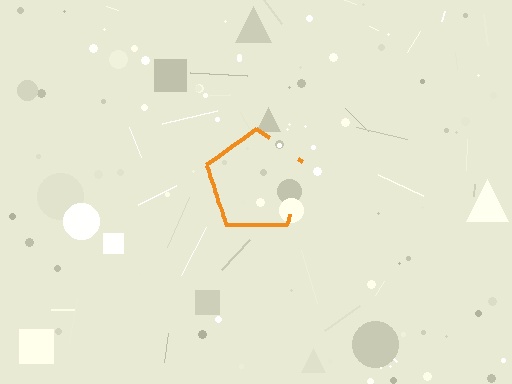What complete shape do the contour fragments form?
The contour fragments form a pentagon.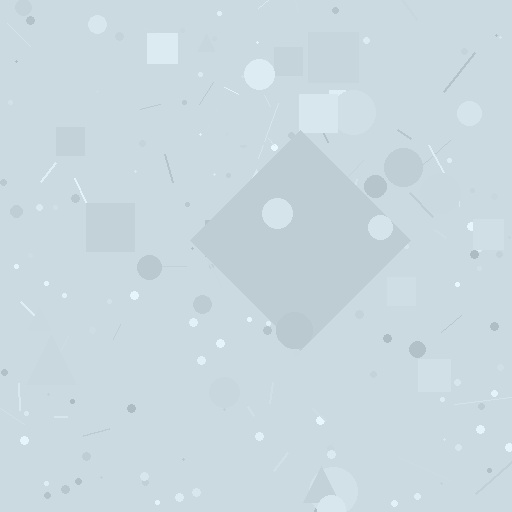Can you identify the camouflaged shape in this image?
The camouflaged shape is a diamond.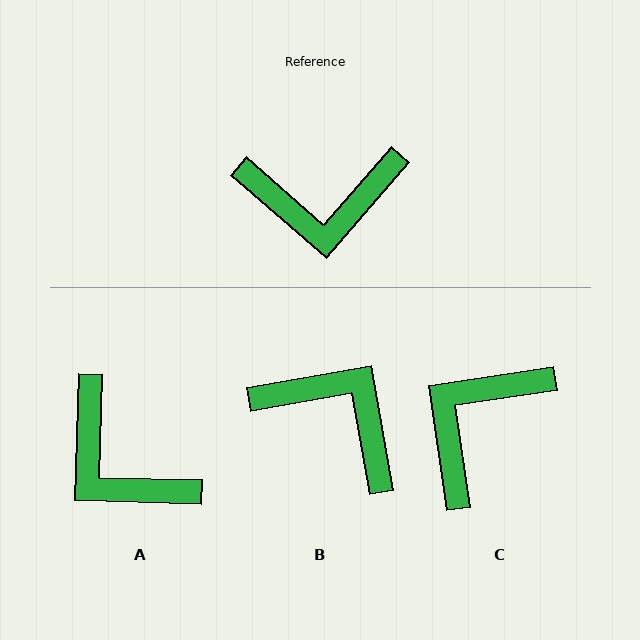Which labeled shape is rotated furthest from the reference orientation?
B, about 141 degrees away.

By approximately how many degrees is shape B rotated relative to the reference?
Approximately 141 degrees counter-clockwise.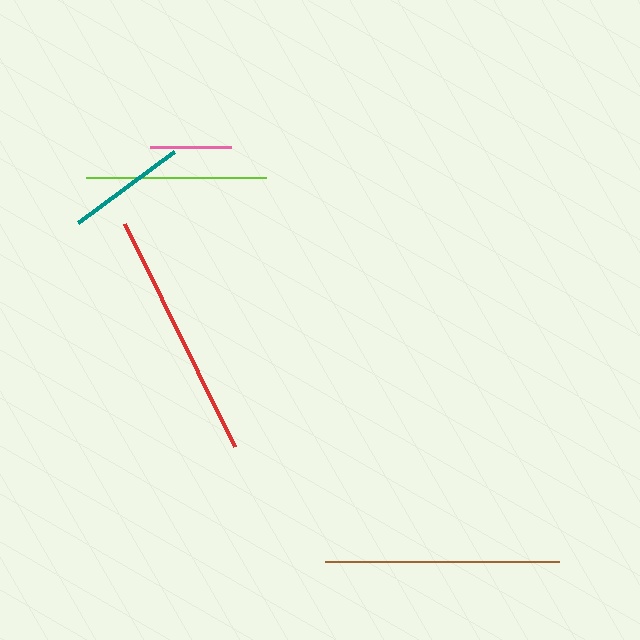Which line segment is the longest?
The red line is the longest at approximately 249 pixels.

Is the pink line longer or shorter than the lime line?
The lime line is longer than the pink line.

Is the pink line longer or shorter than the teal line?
The teal line is longer than the pink line.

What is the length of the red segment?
The red segment is approximately 249 pixels long.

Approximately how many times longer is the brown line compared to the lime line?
The brown line is approximately 1.3 times the length of the lime line.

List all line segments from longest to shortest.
From longest to shortest: red, brown, lime, teal, pink.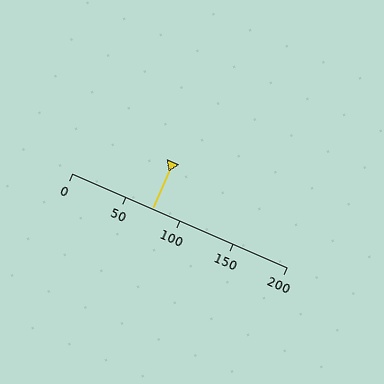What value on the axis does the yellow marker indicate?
The marker indicates approximately 75.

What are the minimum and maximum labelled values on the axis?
The axis runs from 0 to 200.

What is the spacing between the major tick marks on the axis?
The major ticks are spaced 50 apart.